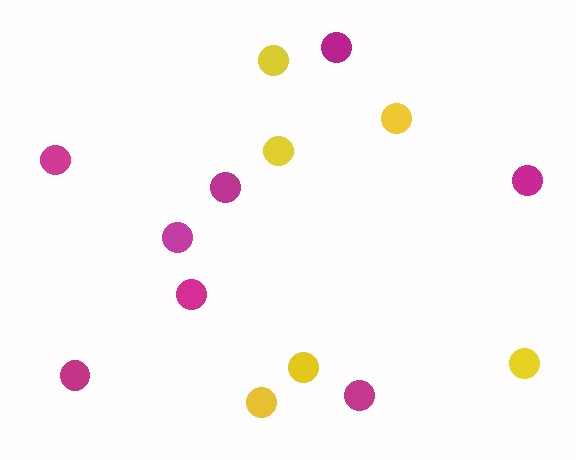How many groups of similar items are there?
There are 2 groups: one group of magenta circles (8) and one group of yellow circles (6).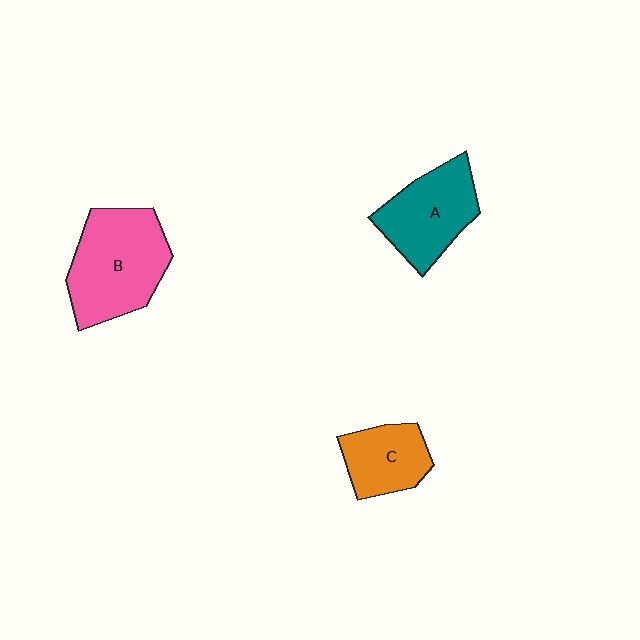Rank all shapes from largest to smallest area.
From largest to smallest: B (pink), A (teal), C (orange).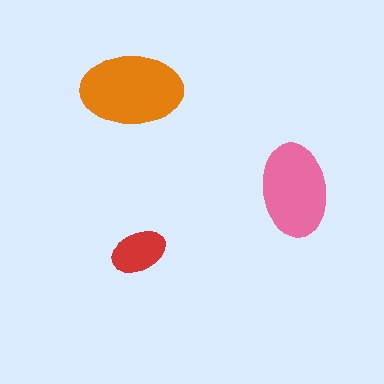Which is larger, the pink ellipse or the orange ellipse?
The orange one.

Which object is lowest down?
The red ellipse is bottommost.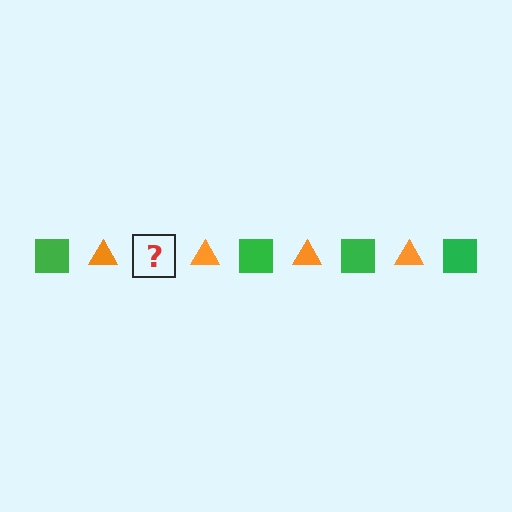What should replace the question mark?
The question mark should be replaced with a green square.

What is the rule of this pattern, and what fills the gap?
The rule is that the pattern alternates between green square and orange triangle. The gap should be filled with a green square.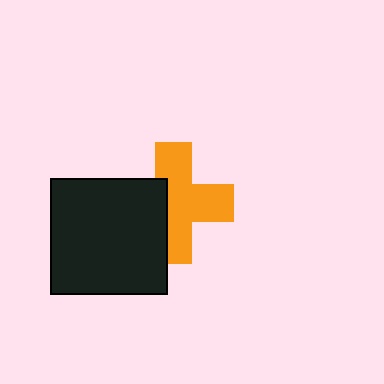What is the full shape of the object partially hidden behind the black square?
The partially hidden object is an orange cross.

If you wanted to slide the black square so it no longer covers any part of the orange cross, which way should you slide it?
Slide it left — that is the most direct way to separate the two shapes.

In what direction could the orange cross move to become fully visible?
The orange cross could move right. That would shift it out from behind the black square entirely.